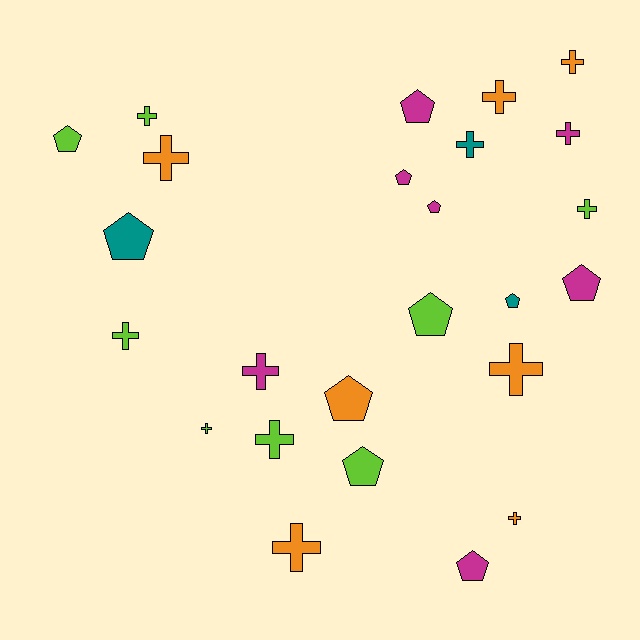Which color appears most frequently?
Lime, with 8 objects.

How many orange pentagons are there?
There is 1 orange pentagon.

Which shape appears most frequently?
Cross, with 14 objects.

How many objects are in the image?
There are 25 objects.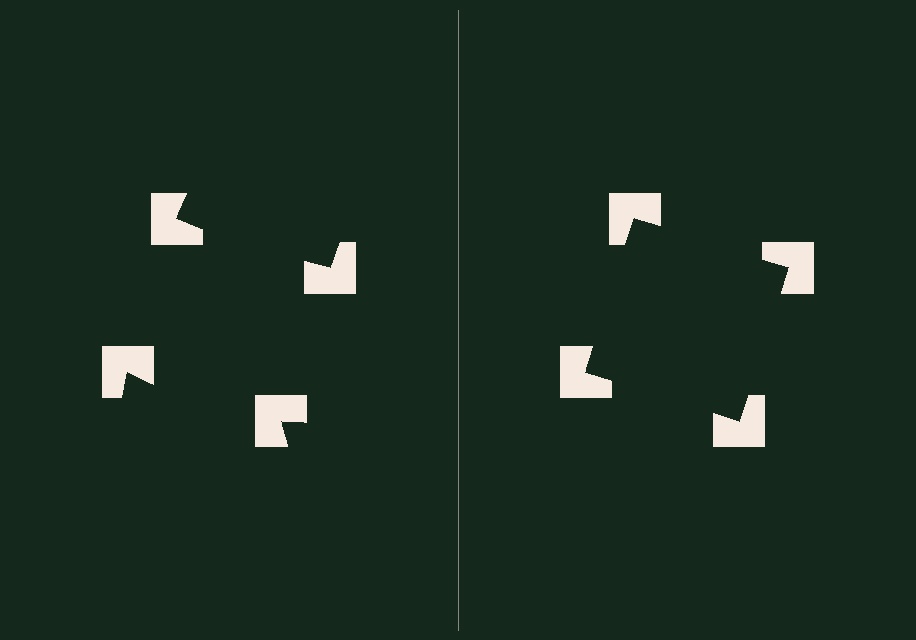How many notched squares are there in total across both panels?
8 — 4 on each side.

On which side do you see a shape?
An illusory square appears on the right side. On the left side the wedge cuts are rotated, so no coherent shape forms.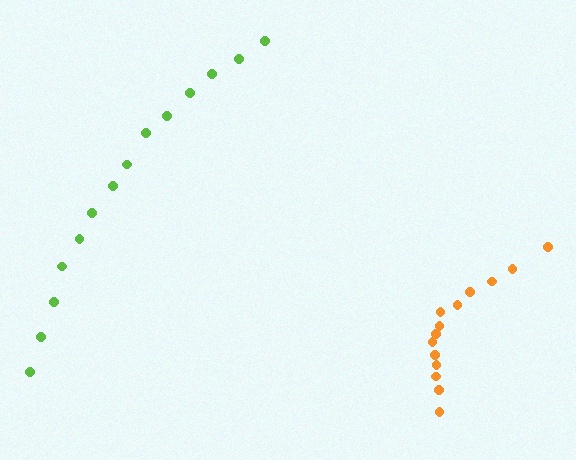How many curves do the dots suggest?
There are 2 distinct paths.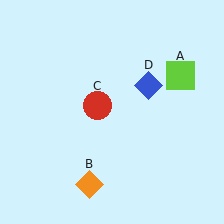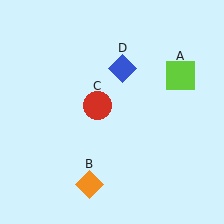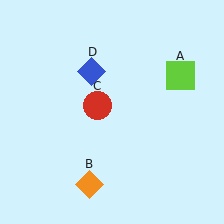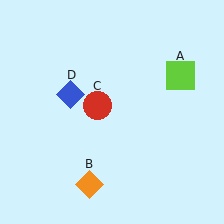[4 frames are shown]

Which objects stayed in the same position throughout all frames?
Lime square (object A) and orange diamond (object B) and red circle (object C) remained stationary.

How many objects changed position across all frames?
1 object changed position: blue diamond (object D).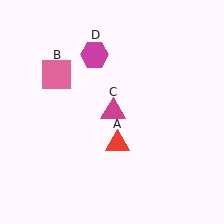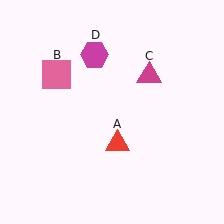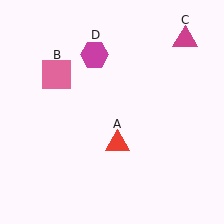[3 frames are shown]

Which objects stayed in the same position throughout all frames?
Red triangle (object A) and pink square (object B) and magenta hexagon (object D) remained stationary.